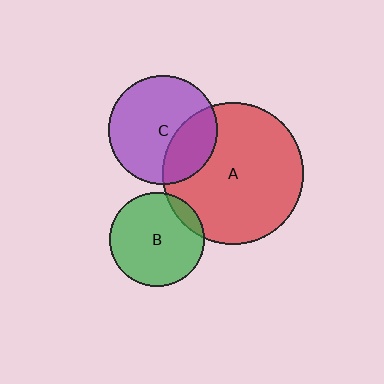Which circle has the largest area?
Circle A (red).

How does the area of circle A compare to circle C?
Approximately 1.7 times.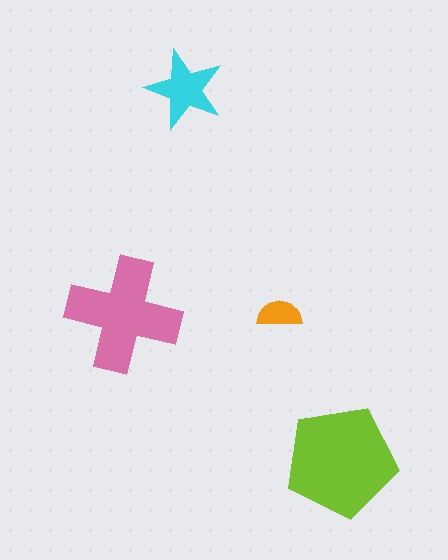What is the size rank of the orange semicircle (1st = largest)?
4th.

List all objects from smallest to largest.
The orange semicircle, the cyan star, the pink cross, the lime pentagon.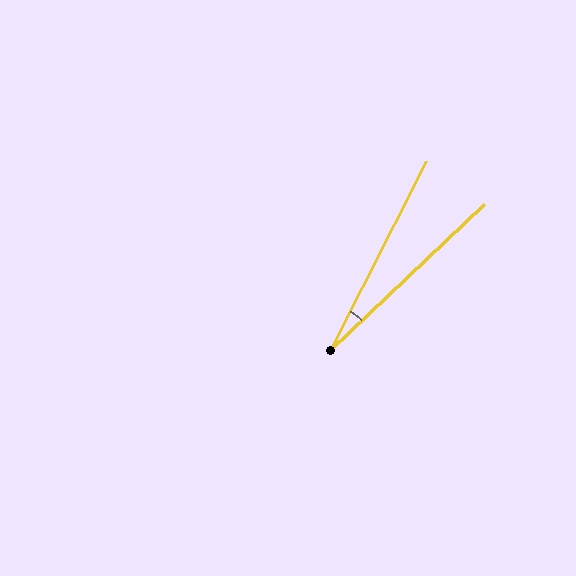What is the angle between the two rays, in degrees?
Approximately 19 degrees.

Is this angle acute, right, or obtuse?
It is acute.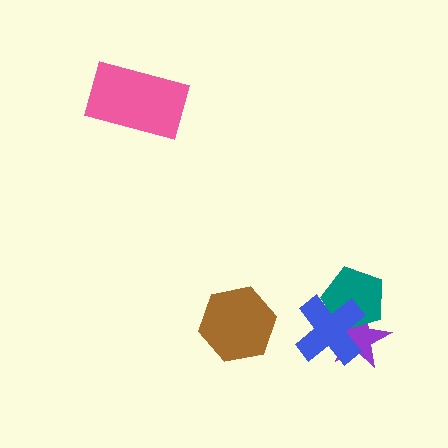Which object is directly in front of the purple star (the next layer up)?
The teal pentagon is directly in front of the purple star.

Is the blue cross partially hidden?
No, no other shape covers it.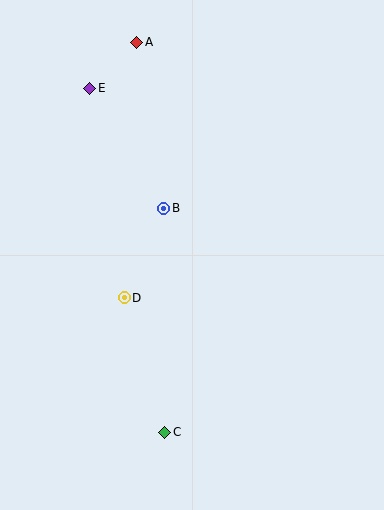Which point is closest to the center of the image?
Point B at (164, 208) is closest to the center.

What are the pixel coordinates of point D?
Point D is at (124, 298).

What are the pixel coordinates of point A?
Point A is at (137, 42).